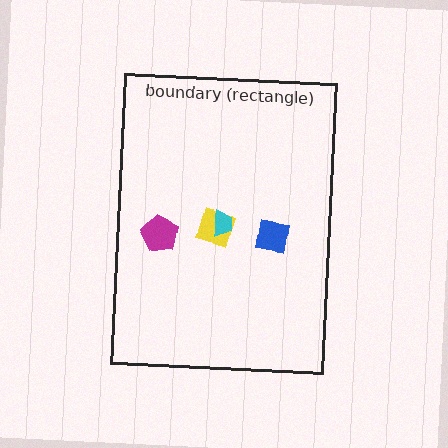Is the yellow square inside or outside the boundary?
Inside.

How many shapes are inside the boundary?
4 inside, 0 outside.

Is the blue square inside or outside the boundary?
Inside.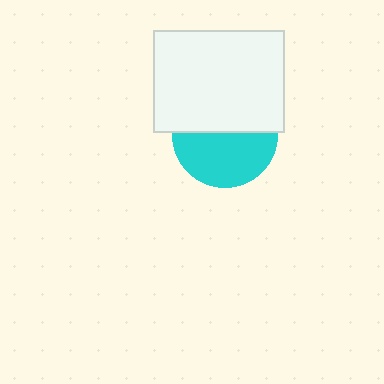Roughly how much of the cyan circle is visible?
About half of it is visible (roughly 52%).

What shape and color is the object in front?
The object in front is a white rectangle.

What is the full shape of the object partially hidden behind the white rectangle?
The partially hidden object is a cyan circle.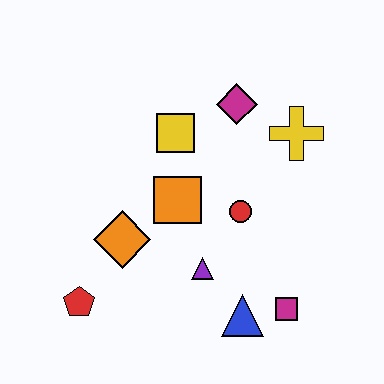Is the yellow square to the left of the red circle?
Yes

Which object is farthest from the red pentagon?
The yellow cross is farthest from the red pentagon.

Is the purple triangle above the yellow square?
No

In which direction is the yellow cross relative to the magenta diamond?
The yellow cross is to the right of the magenta diamond.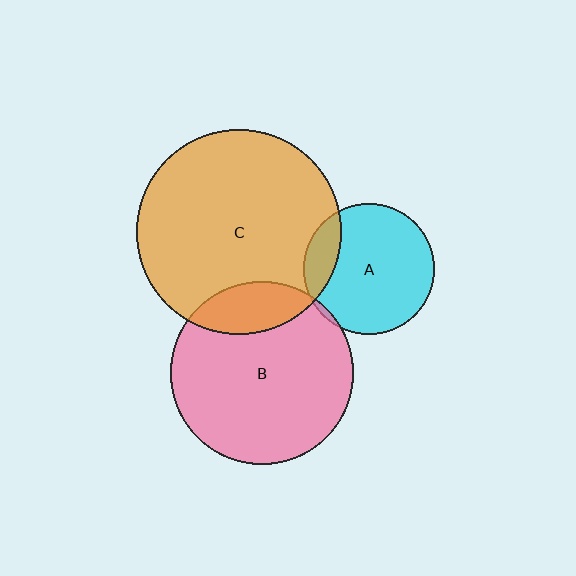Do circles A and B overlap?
Yes.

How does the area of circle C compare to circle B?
Approximately 1.2 times.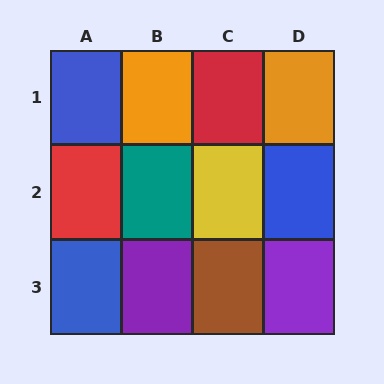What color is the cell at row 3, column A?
Blue.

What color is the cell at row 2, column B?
Teal.